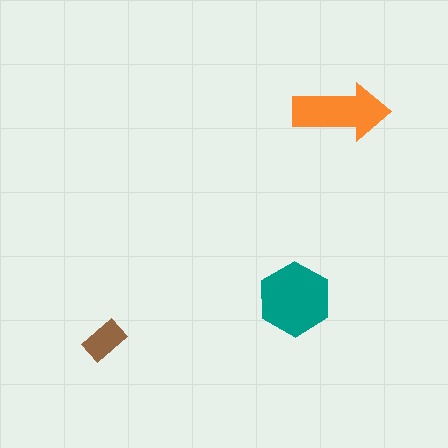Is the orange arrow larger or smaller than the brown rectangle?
Larger.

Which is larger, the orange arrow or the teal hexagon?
The teal hexagon.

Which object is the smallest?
The brown rectangle.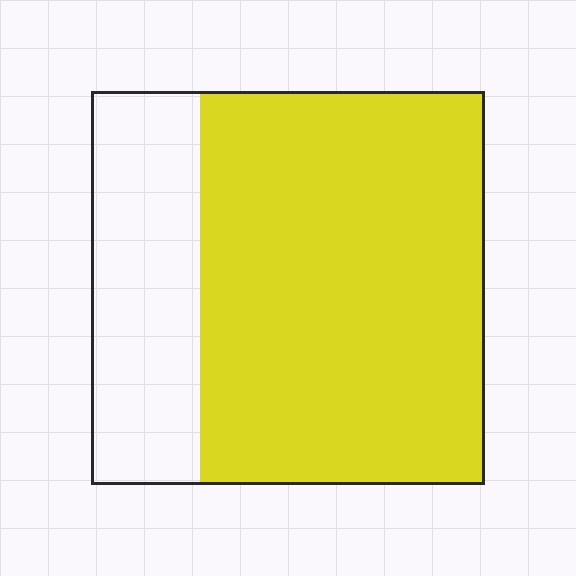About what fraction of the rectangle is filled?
About three quarters (3/4).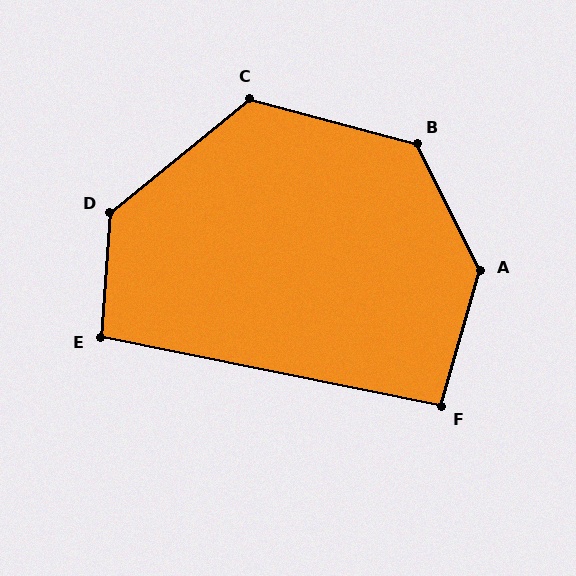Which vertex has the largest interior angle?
A, at approximately 137 degrees.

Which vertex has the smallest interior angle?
F, at approximately 95 degrees.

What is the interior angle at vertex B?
Approximately 132 degrees (obtuse).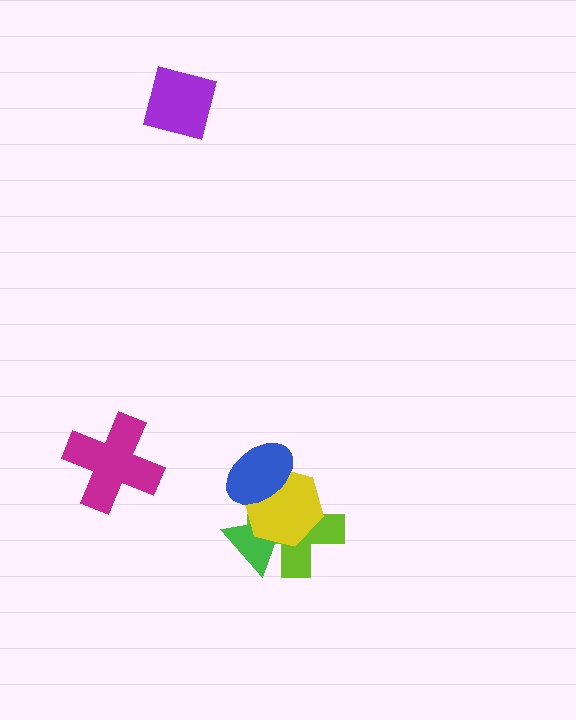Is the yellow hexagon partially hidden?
Yes, it is partially covered by another shape.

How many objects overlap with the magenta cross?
0 objects overlap with the magenta cross.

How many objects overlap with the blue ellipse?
2 objects overlap with the blue ellipse.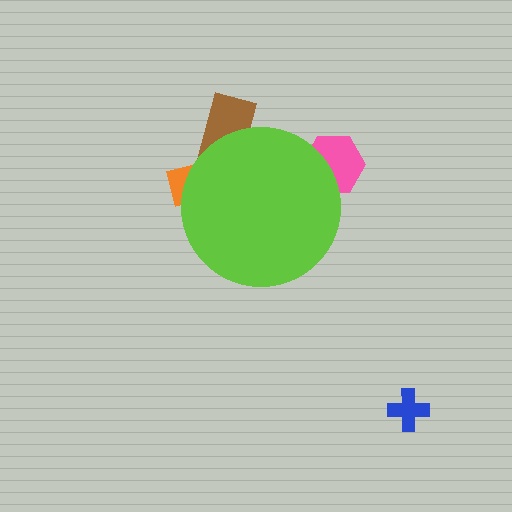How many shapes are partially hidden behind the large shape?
3 shapes are partially hidden.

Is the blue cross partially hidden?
No, the blue cross is fully visible.